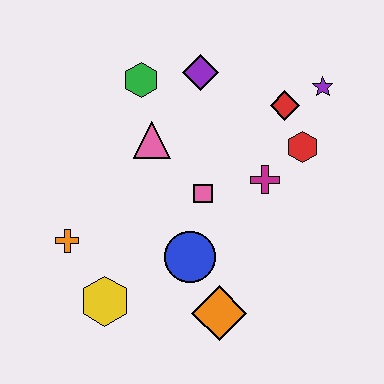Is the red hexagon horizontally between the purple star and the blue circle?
Yes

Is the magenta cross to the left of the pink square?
No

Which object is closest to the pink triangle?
The green hexagon is closest to the pink triangle.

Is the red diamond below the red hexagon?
No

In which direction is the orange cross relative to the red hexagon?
The orange cross is to the left of the red hexagon.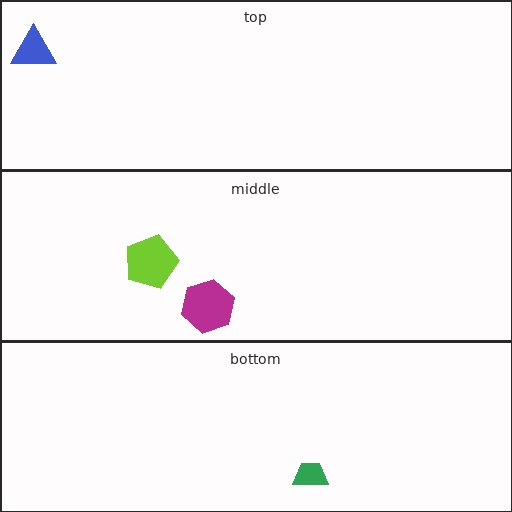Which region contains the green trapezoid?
The bottom region.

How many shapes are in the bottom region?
1.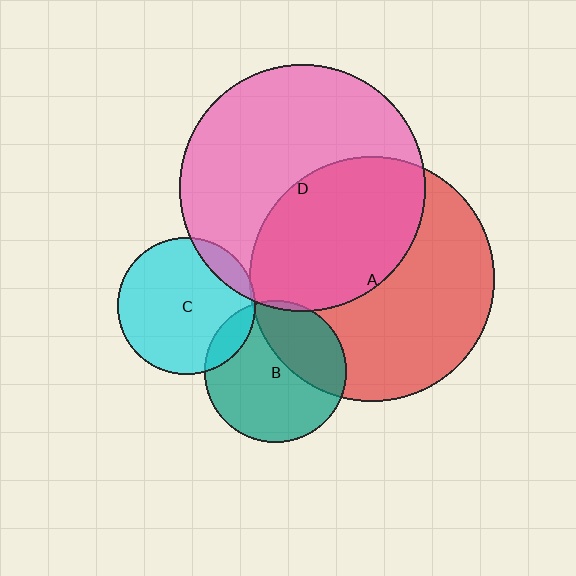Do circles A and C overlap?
Yes.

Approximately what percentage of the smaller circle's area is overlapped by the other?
Approximately 5%.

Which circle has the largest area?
Circle D (pink).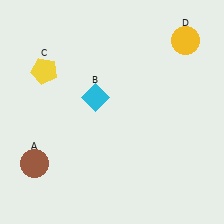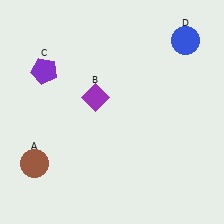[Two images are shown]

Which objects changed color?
B changed from cyan to purple. C changed from yellow to purple. D changed from yellow to blue.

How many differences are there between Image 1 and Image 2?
There are 3 differences between the two images.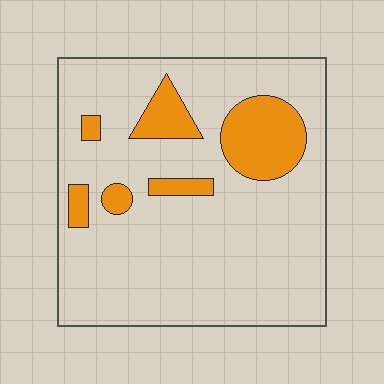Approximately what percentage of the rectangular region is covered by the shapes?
Approximately 15%.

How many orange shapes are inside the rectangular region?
6.